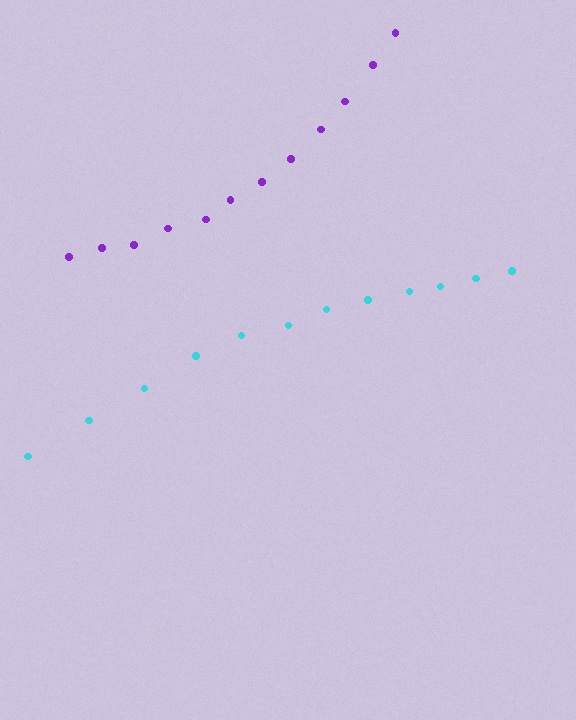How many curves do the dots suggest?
There are 2 distinct paths.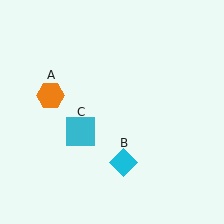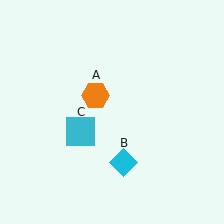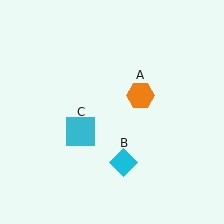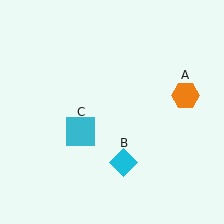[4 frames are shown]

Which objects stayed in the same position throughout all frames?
Cyan diamond (object B) and cyan square (object C) remained stationary.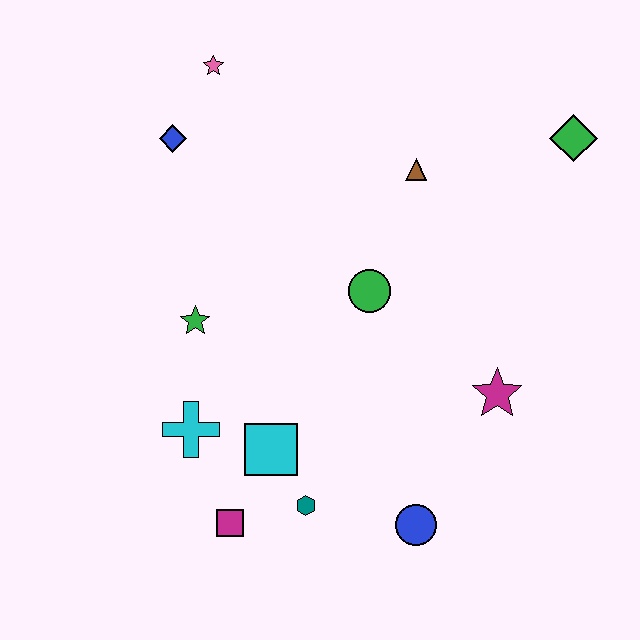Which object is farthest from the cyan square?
The green diamond is farthest from the cyan square.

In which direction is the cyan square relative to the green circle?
The cyan square is below the green circle.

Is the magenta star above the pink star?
No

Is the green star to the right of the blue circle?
No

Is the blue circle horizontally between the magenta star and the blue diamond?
Yes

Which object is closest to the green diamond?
The brown triangle is closest to the green diamond.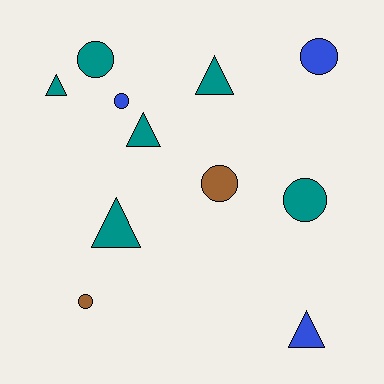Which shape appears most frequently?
Circle, with 6 objects.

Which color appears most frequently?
Teal, with 6 objects.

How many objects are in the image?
There are 11 objects.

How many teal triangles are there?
There are 4 teal triangles.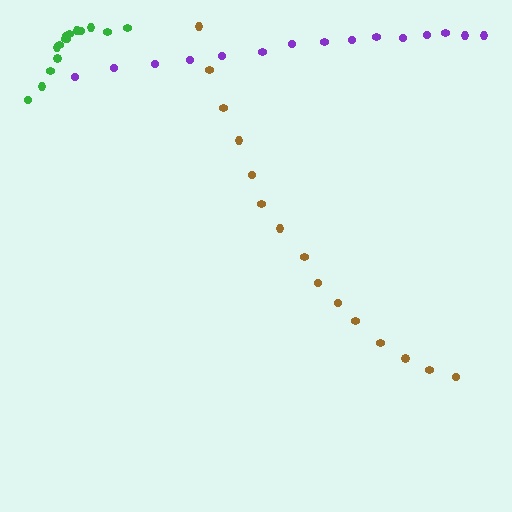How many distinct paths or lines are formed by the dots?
There are 3 distinct paths.